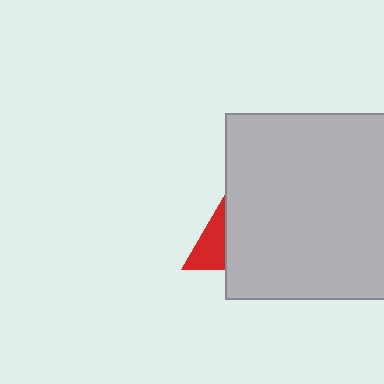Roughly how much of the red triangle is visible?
A small part of it is visible (roughly 41%).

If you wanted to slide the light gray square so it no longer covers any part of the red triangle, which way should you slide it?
Slide it right — that is the most direct way to separate the two shapes.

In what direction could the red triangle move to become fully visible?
The red triangle could move left. That would shift it out from behind the light gray square entirely.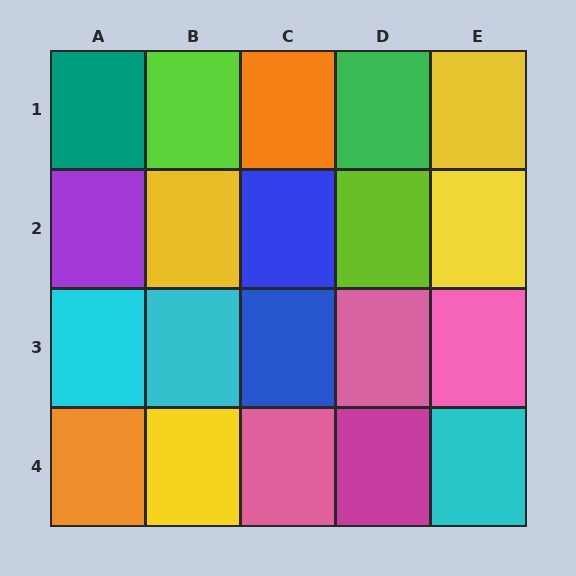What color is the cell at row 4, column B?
Yellow.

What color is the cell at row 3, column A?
Cyan.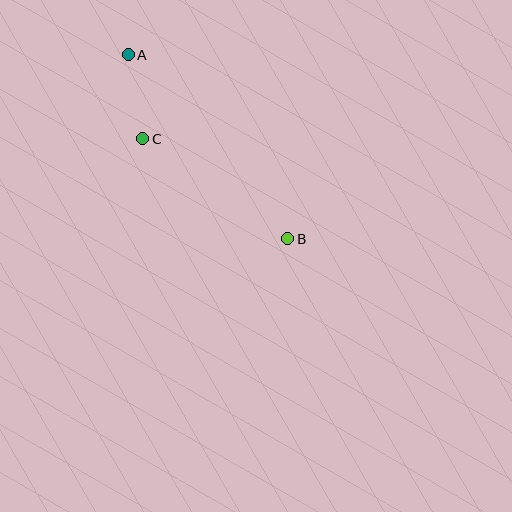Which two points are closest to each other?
Points A and C are closest to each other.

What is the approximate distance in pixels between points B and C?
The distance between B and C is approximately 176 pixels.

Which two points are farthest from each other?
Points A and B are farthest from each other.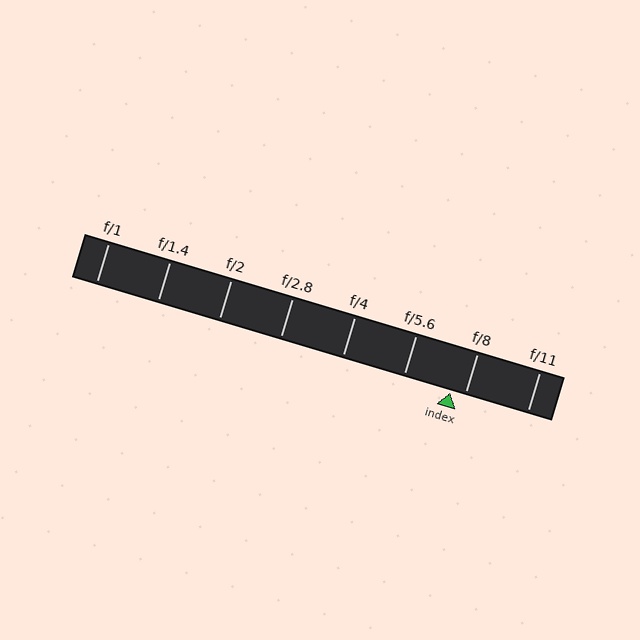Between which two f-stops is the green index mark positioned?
The index mark is between f/5.6 and f/8.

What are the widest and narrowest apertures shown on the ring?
The widest aperture shown is f/1 and the narrowest is f/11.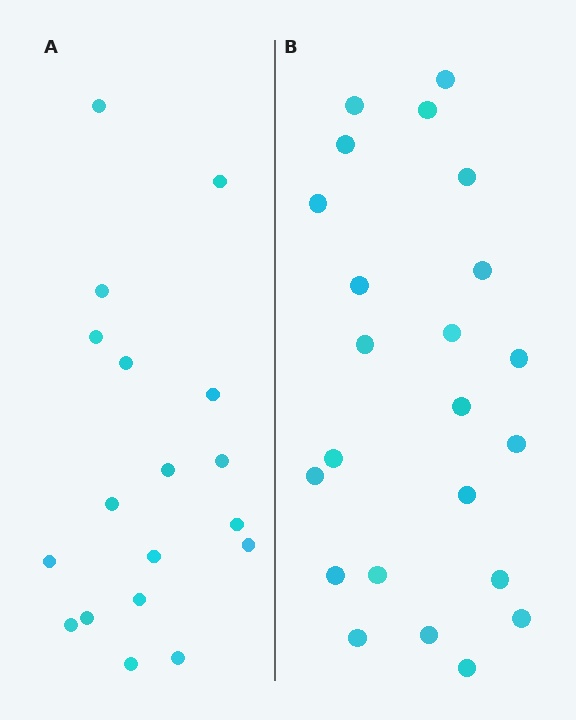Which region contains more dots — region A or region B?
Region B (the right region) has more dots.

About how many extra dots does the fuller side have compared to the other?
Region B has about 5 more dots than region A.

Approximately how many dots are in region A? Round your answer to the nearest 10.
About 20 dots. (The exact count is 18, which rounds to 20.)